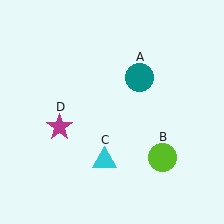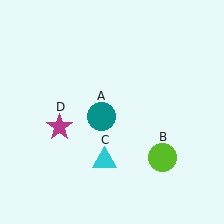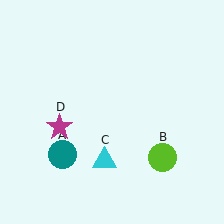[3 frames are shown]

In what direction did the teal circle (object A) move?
The teal circle (object A) moved down and to the left.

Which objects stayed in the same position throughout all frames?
Lime circle (object B) and cyan triangle (object C) and magenta star (object D) remained stationary.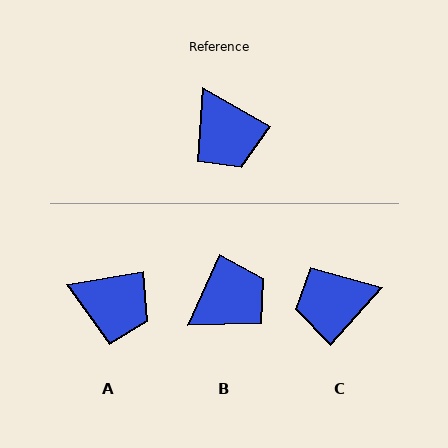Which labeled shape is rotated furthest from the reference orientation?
C, about 102 degrees away.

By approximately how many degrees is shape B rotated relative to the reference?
Approximately 96 degrees counter-clockwise.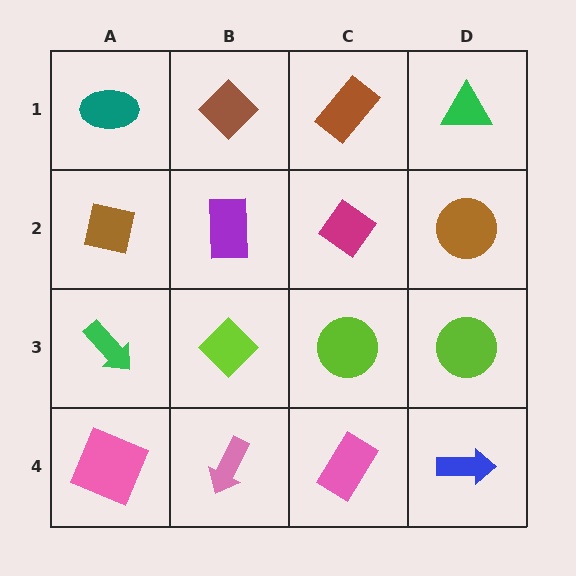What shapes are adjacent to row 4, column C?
A lime circle (row 3, column C), a pink arrow (row 4, column B), a blue arrow (row 4, column D).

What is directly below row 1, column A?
A brown square.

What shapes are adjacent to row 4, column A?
A green arrow (row 3, column A), a pink arrow (row 4, column B).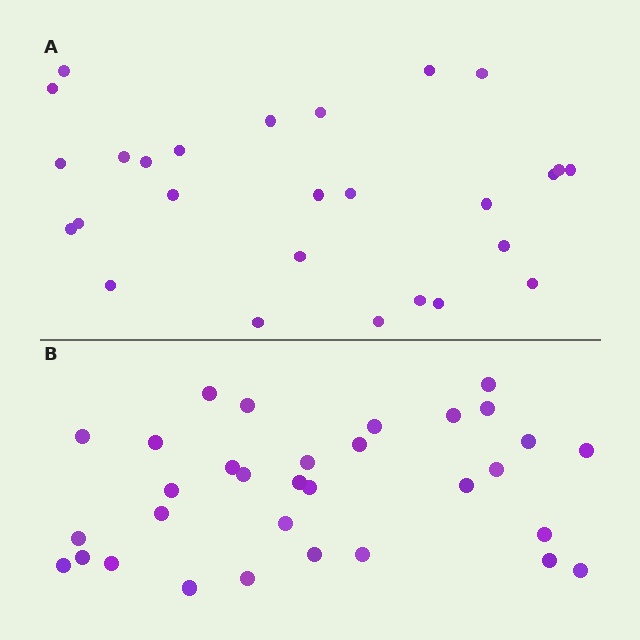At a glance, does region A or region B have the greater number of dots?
Region B (the bottom region) has more dots.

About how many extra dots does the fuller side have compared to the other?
Region B has about 5 more dots than region A.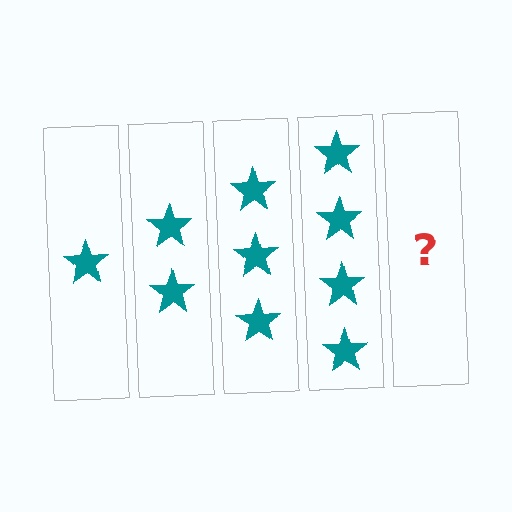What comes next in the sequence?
The next element should be 5 stars.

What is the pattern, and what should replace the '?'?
The pattern is that each step adds one more star. The '?' should be 5 stars.